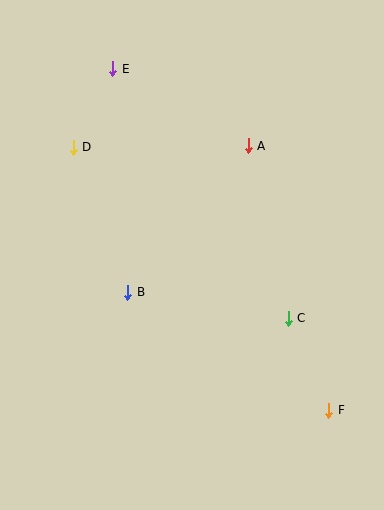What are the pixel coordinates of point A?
Point A is at (248, 146).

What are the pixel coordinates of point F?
Point F is at (329, 410).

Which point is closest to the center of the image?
Point B at (128, 292) is closest to the center.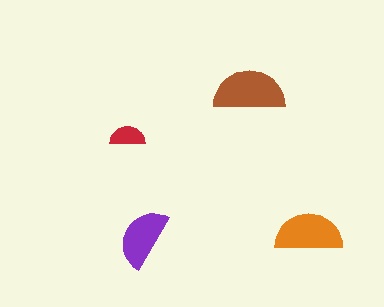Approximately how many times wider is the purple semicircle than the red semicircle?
About 2 times wider.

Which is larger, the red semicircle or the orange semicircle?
The orange one.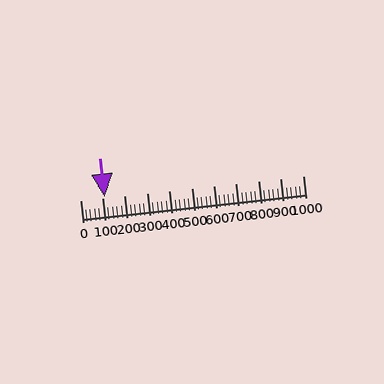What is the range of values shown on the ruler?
The ruler shows values from 0 to 1000.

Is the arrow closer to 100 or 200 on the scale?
The arrow is closer to 100.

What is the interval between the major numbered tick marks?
The major tick marks are spaced 100 units apart.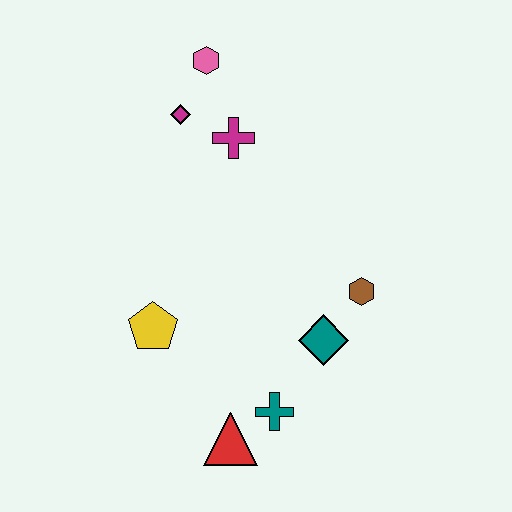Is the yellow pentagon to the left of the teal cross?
Yes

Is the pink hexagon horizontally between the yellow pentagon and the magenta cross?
Yes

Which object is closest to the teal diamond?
The brown hexagon is closest to the teal diamond.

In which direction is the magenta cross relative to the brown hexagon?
The magenta cross is above the brown hexagon.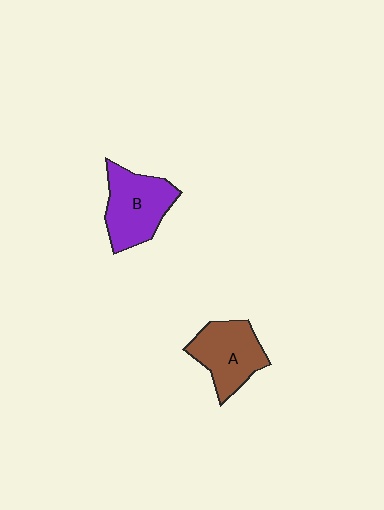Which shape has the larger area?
Shape B (purple).